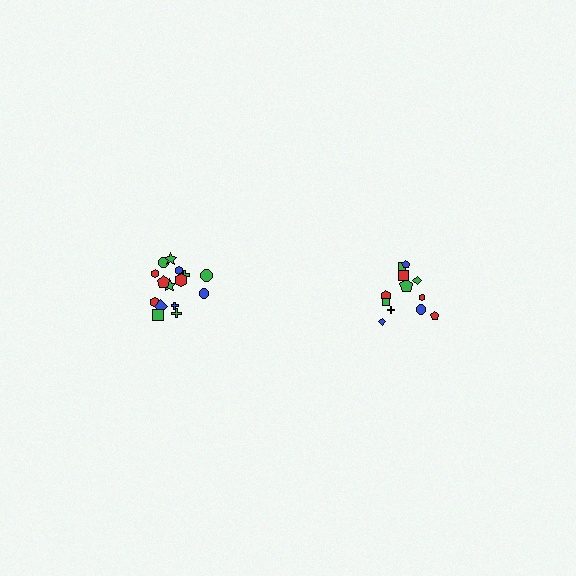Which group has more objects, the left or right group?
The left group.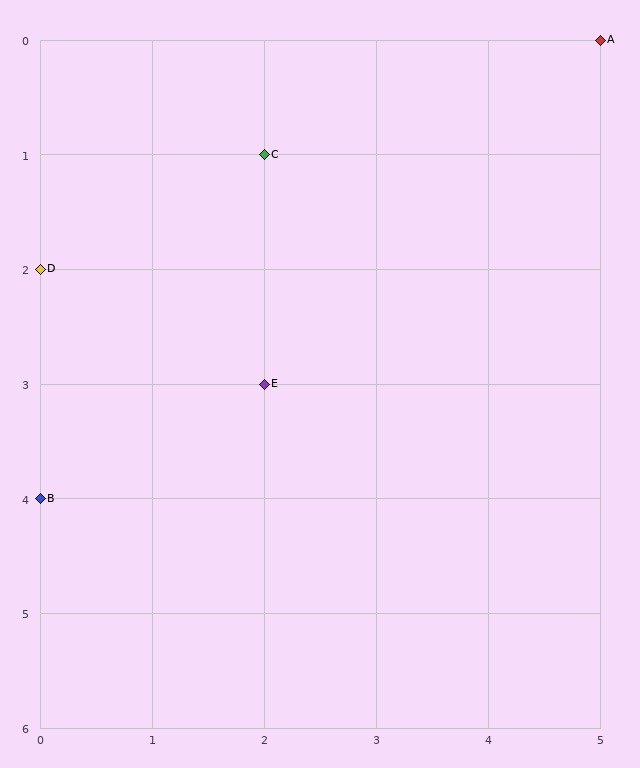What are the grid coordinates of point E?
Point E is at grid coordinates (2, 3).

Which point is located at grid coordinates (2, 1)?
Point C is at (2, 1).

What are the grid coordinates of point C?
Point C is at grid coordinates (2, 1).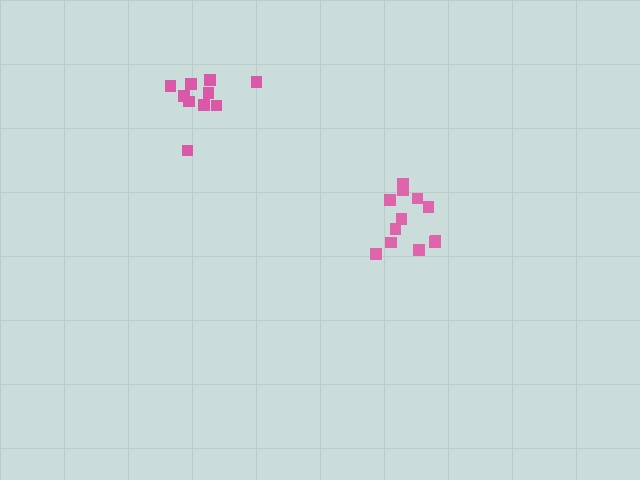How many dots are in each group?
Group 1: 12 dots, Group 2: 10 dots (22 total).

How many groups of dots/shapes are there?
There are 2 groups.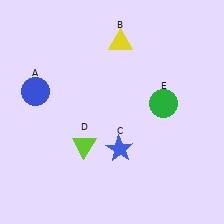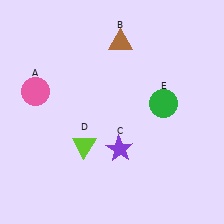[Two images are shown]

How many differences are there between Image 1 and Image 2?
There are 3 differences between the two images.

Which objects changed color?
A changed from blue to pink. B changed from yellow to brown. C changed from blue to purple.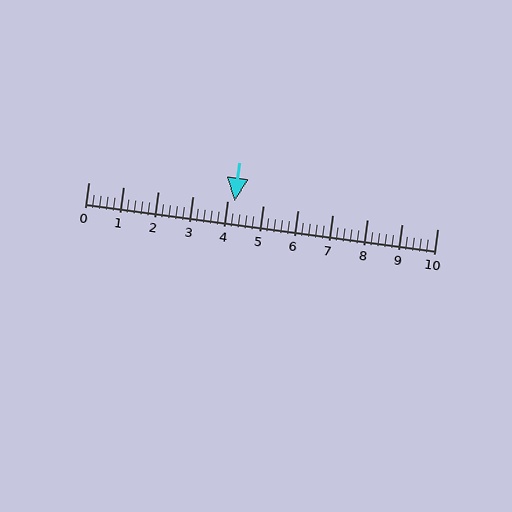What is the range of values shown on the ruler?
The ruler shows values from 0 to 10.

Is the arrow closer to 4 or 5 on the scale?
The arrow is closer to 4.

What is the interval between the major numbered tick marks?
The major tick marks are spaced 1 units apart.